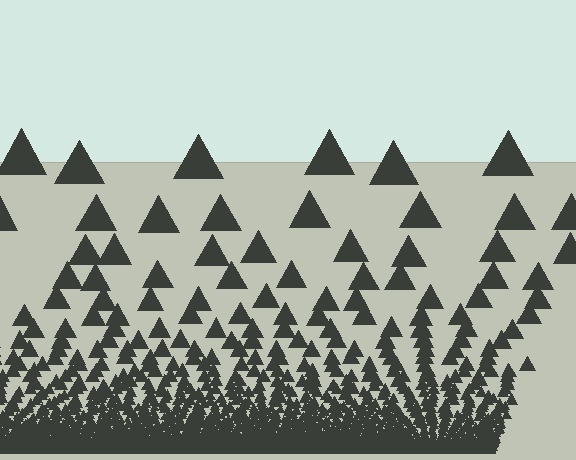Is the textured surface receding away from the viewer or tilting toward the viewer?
The surface appears to tilt toward the viewer. Texture elements get larger and sparser toward the top.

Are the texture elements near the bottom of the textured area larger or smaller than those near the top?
Smaller. The gradient is inverted — elements near the bottom are smaller and denser.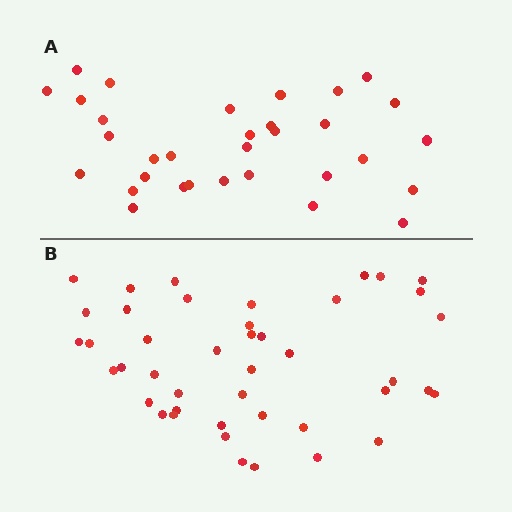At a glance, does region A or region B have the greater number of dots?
Region B (the bottom region) has more dots.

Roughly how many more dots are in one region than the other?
Region B has roughly 12 or so more dots than region A.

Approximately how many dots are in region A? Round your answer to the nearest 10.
About 30 dots. (The exact count is 32, which rounds to 30.)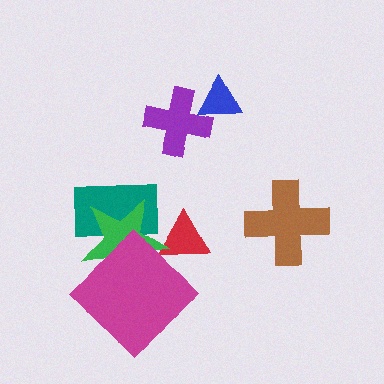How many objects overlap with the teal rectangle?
1 object overlaps with the teal rectangle.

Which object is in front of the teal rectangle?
The green star is in front of the teal rectangle.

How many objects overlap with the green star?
3 objects overlap with the green star.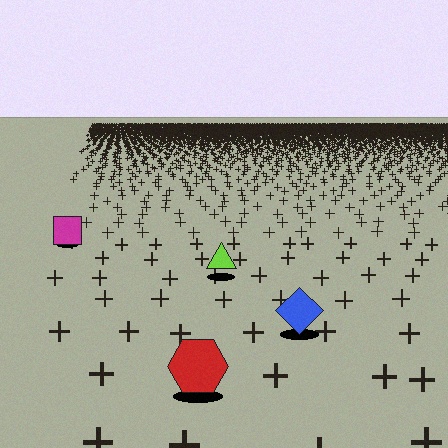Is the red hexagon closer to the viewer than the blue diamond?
Yes. The red hexagon is closer — you can tell from the texture gradient: the ground texture is coarser near it.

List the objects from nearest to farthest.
From nearest to farthest: the red hexagon, the blue diamond, the lime triangle, the magenta square.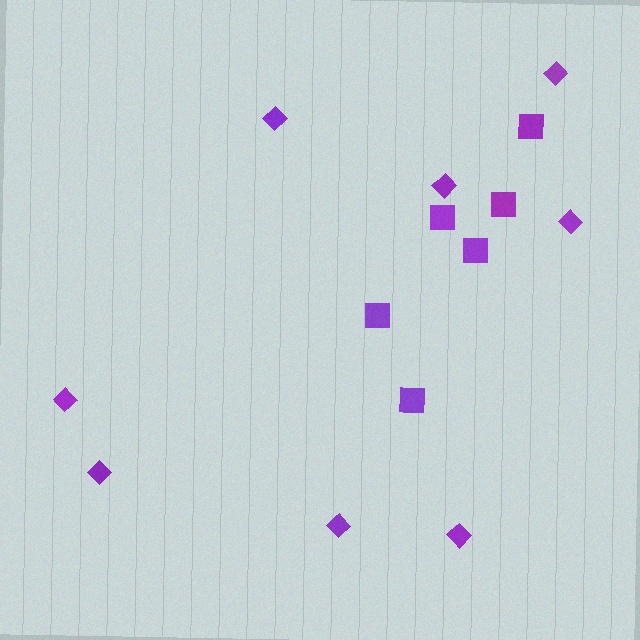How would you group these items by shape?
There are 2 groups: one group of squares (6) and one group of diamonds (8).